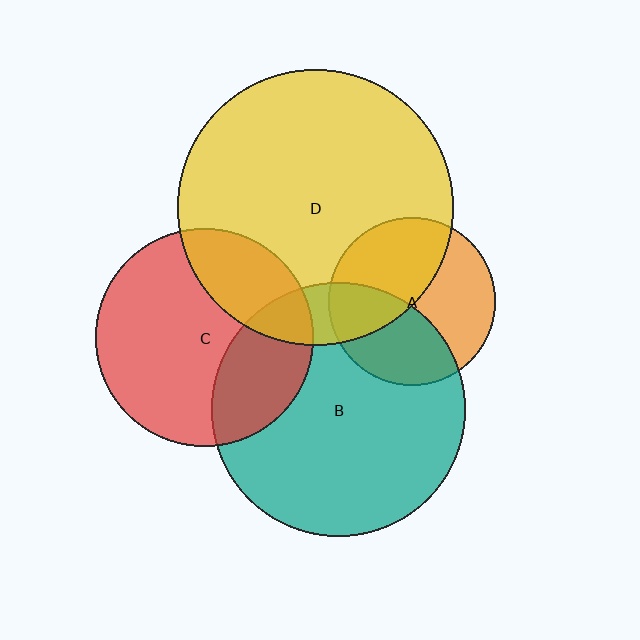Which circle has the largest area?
Circle D (yellow).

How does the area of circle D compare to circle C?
Approximately 1.6 times.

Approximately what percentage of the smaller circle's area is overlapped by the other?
Approximately 30%.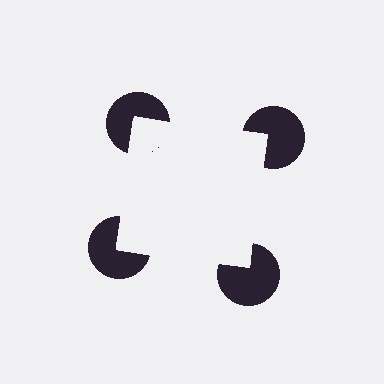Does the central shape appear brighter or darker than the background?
It typically appears slightly brighter than the background, even though no actual brightness change is drawn.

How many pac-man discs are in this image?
There are 4 — one at each vertex of the illusory square.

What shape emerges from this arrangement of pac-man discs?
An illusory square — its edges are inferred from the aligned wedge cuts in the pac-man discs, not physically drawn.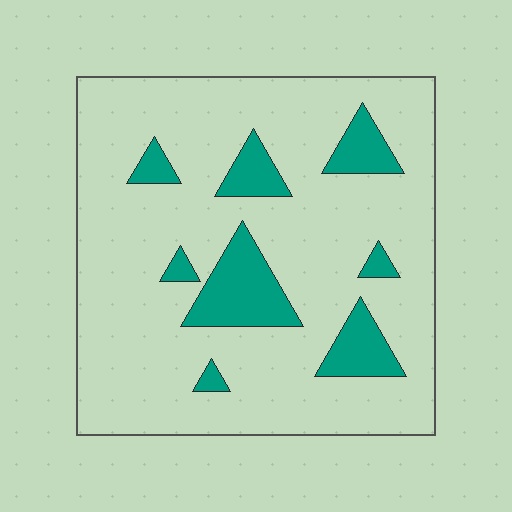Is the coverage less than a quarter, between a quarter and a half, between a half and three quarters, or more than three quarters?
Less than a quarter.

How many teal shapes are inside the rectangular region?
8.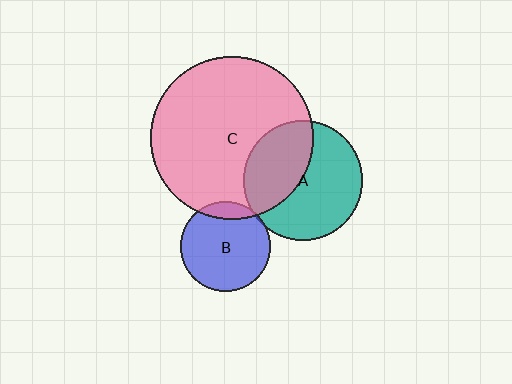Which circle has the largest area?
Circle C (pink).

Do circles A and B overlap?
Yes.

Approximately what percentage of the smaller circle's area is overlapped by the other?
Approximately 5%.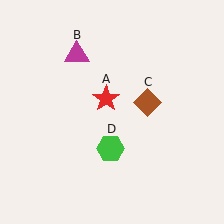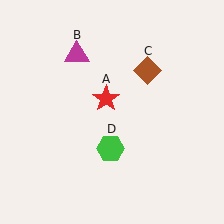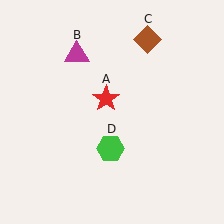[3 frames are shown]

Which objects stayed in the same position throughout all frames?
Red star (object A) and magenta triangle (object B) and green hexagon (object D) remained stationary.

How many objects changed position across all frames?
1 object changed position: brown diamond (object C).